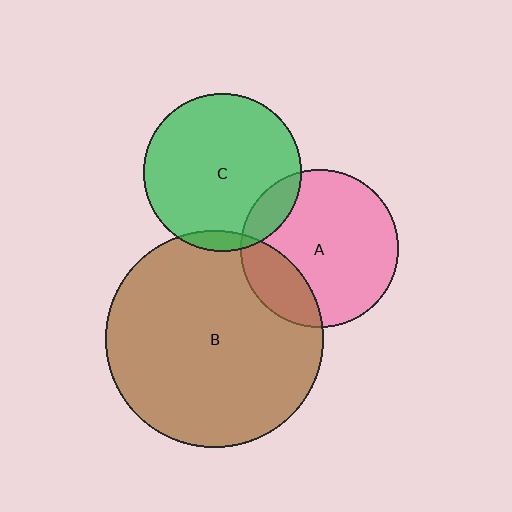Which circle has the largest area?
Circle B (brown).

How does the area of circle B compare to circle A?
Approximately 1.9 times.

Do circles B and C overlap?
Yes.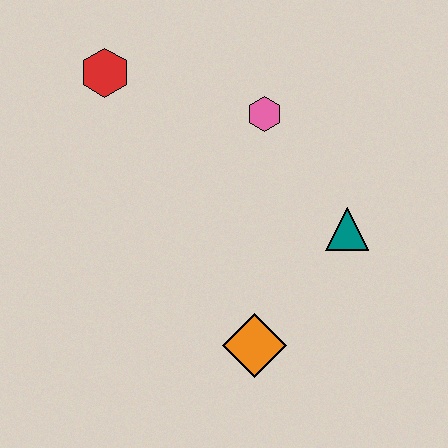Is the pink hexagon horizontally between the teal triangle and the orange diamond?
Yes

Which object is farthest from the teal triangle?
The red hexagon is farthest from the teal triangle.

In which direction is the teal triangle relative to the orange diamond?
The teal triangle is above the orange diamond.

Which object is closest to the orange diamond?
The teal triangle is closest to the orange diamond.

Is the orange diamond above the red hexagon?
No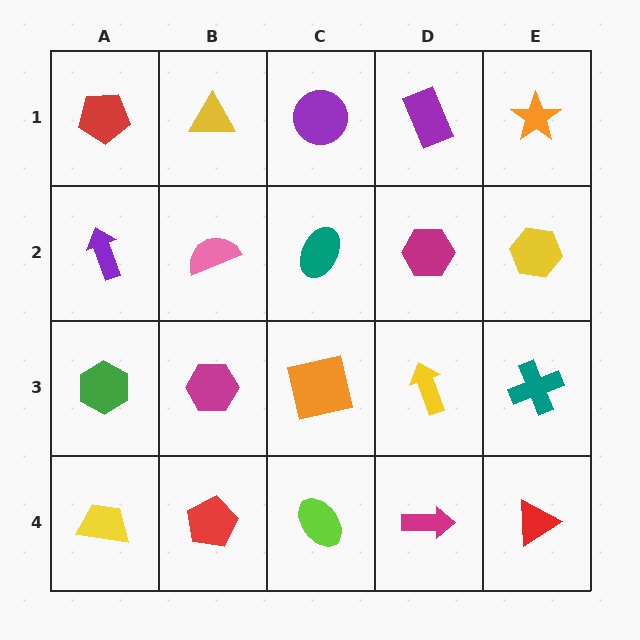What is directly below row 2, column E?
A teal cross.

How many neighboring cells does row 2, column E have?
3.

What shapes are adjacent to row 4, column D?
A yellow arrow (row 3, column D), a lime ellipse (row 4, column C), a red triangle (row 4, column E).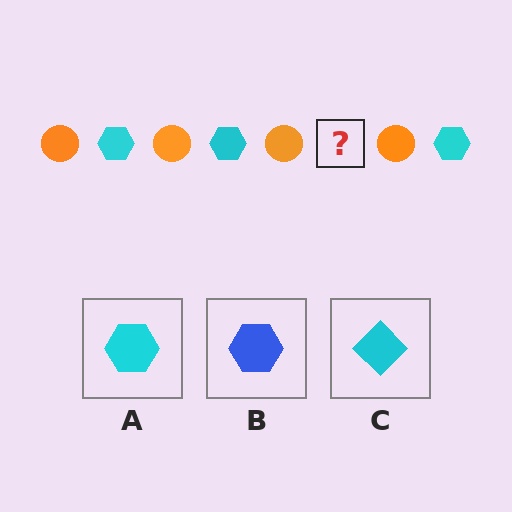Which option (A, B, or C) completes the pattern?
A.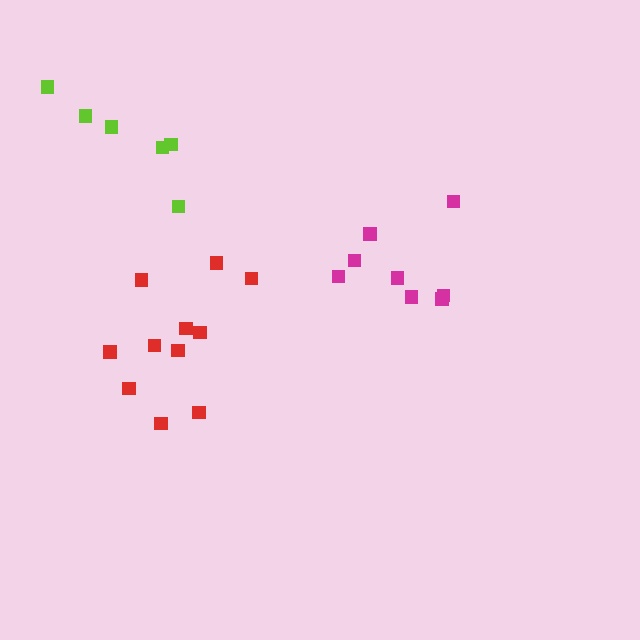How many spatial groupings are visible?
There are 3 spatial groupings.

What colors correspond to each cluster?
The clusters are colored: red, lime, magenta.